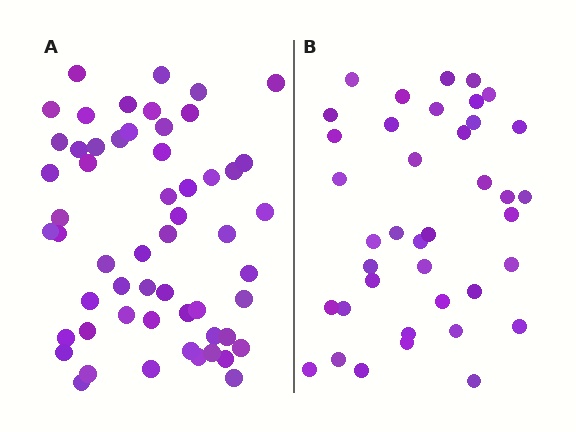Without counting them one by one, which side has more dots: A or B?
Region A (the left region) has more dots.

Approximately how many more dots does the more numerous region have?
Region A has approximately 15 more dots than region B.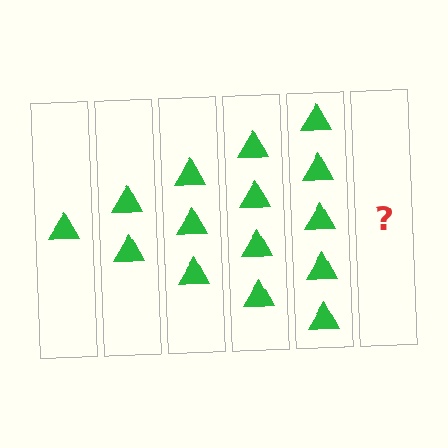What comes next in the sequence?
The next element should be 6 triangles.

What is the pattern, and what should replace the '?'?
The pattern is that each step adds one more triangle. The '?' should be 6 triangles.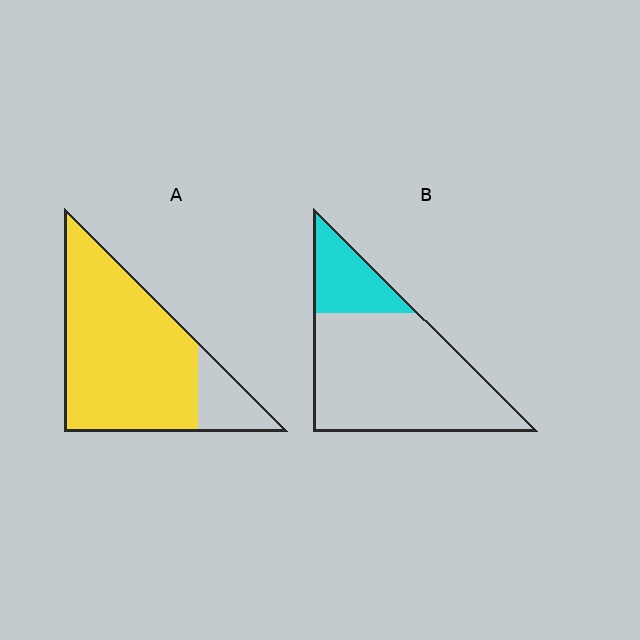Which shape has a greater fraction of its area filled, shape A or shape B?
Shape A.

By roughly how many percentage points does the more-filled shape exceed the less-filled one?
By roughly 60 percentage points (A over B).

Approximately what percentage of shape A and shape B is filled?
A is approximately 85% and B is approximately 20%.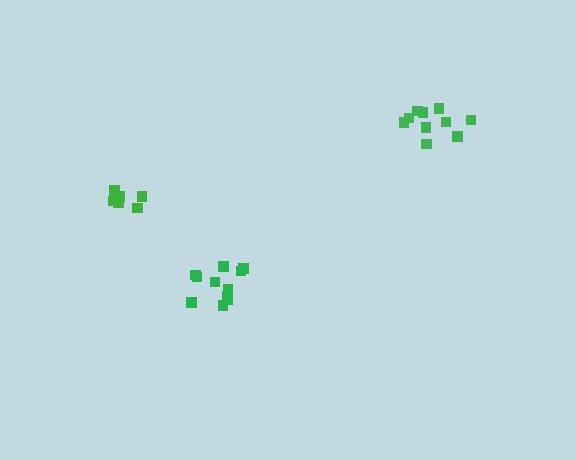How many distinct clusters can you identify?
There are 3 distinct clusters.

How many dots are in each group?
Group 1: 10 dots, Group 2: 11 dots, Group 3: 6 dots (27 total).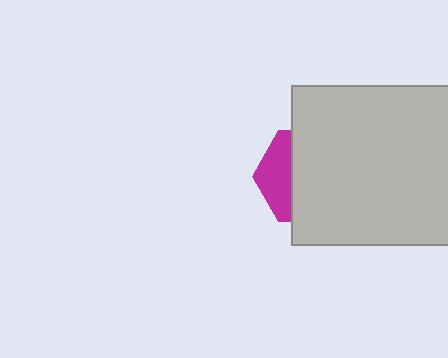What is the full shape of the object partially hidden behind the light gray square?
The partially hidden object is a magenta hexagon.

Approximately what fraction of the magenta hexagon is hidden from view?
Roughly 67% of the magenta hexagon is hidden behind the light gray square.